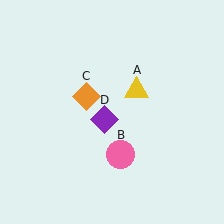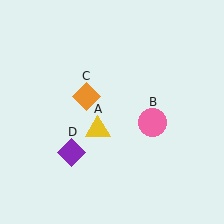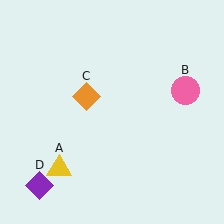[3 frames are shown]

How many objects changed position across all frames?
3 objects changed position: yellow triangle (object A), pink circle (object B), purple diamond (object D).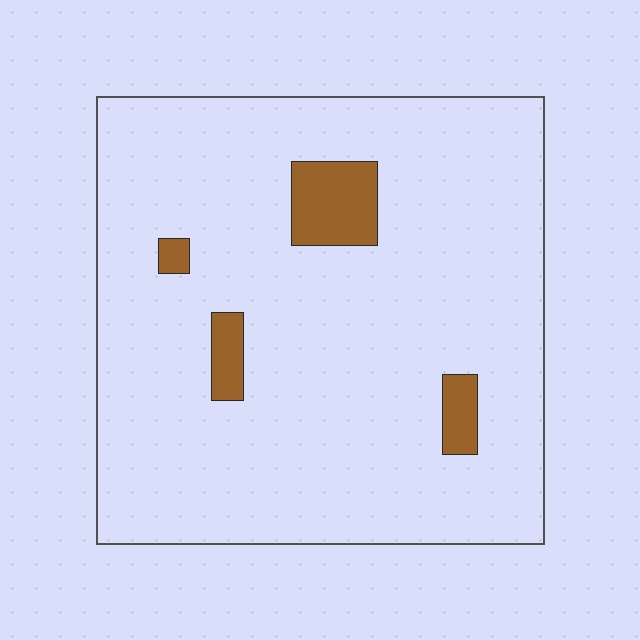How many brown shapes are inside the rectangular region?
4.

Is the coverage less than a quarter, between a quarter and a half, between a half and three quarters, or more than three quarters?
Less than a quarter.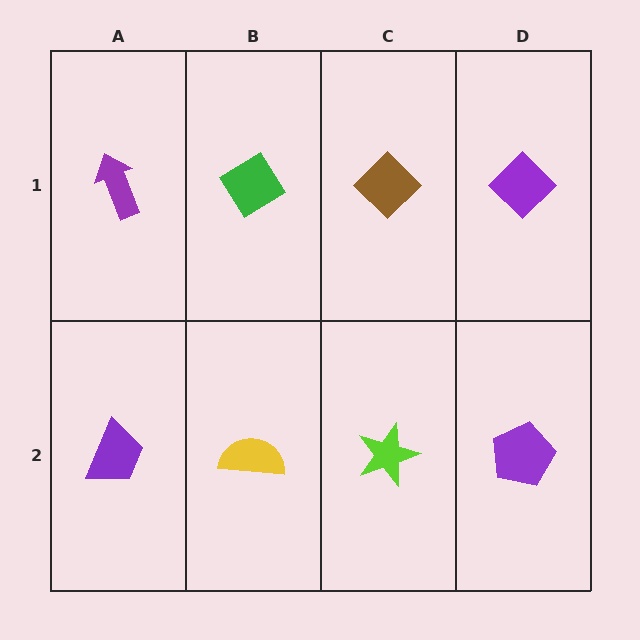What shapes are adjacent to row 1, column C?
A lime star (row 2, column C), a green diamond (row 1, column B), a purple diamond (row 1, column D).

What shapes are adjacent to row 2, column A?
A purple arrow (row 1, column A), a yellow semicircle (row 2, column B).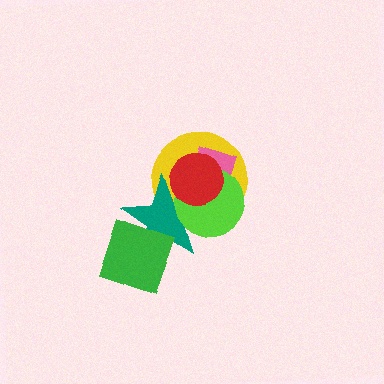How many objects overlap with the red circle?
4 objects overlap with the red circle.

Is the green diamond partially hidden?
No, no other shape covers it.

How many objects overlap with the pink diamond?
3 objects overlap with the pink diamond.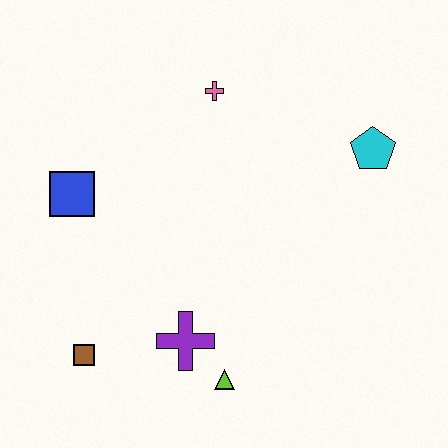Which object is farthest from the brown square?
The cyan pentagon is farthest from the brown square.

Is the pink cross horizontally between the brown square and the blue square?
No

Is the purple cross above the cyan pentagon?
No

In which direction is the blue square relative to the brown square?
The blue square is above the brown square.